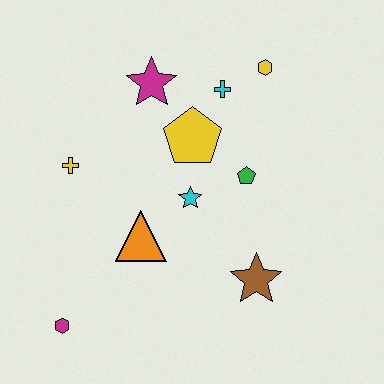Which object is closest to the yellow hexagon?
The cyan cross is closest to the yellow hexagon.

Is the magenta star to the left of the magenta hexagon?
No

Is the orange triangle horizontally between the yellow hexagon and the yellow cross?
Yes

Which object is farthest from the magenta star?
The magenta hexagon is farthest from the magenta star.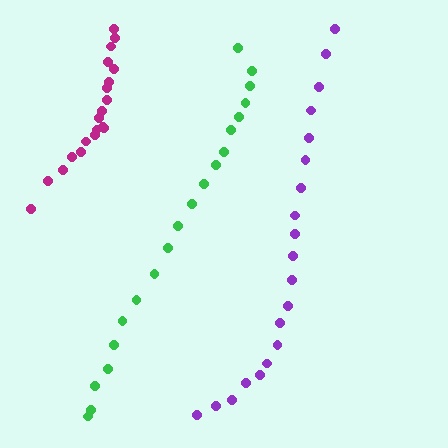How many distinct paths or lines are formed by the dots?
There are 3 distinct paths.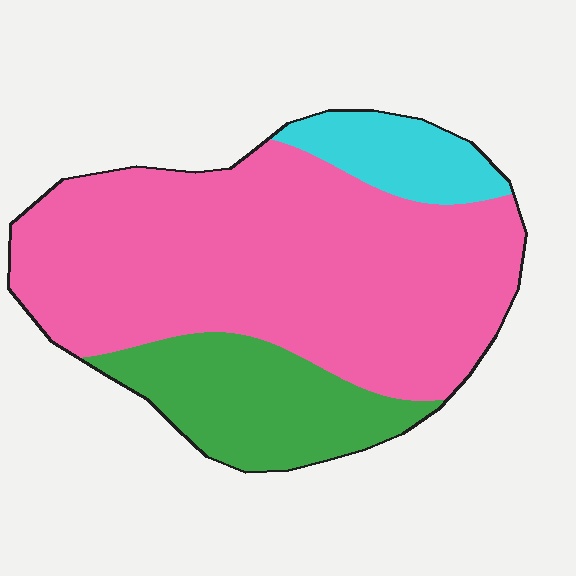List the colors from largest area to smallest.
From largest to smallest: pink, green, cyan.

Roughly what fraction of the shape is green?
Green covers around 20% of the shape.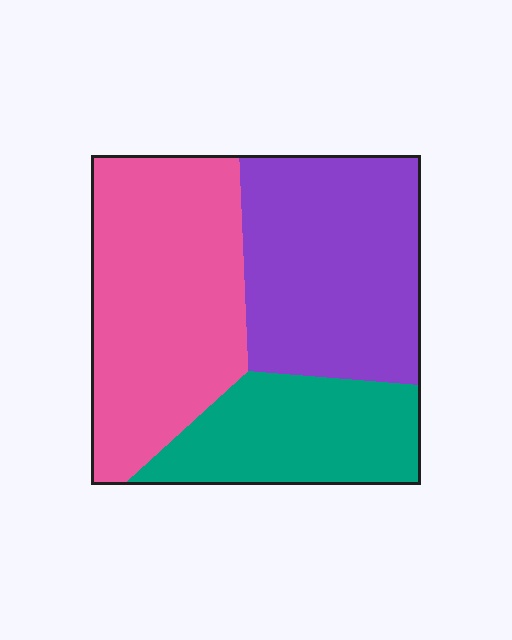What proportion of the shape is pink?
Pink covers 40% of the shape.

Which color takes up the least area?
Teal, at roughly 25%.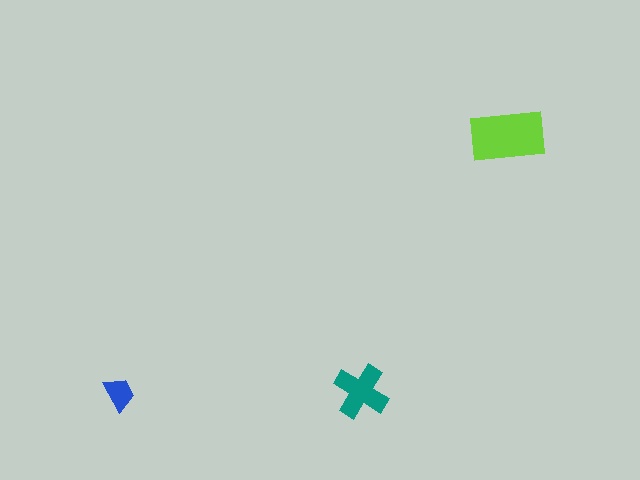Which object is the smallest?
The blue trapezoid.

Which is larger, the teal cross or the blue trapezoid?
The teal cross.